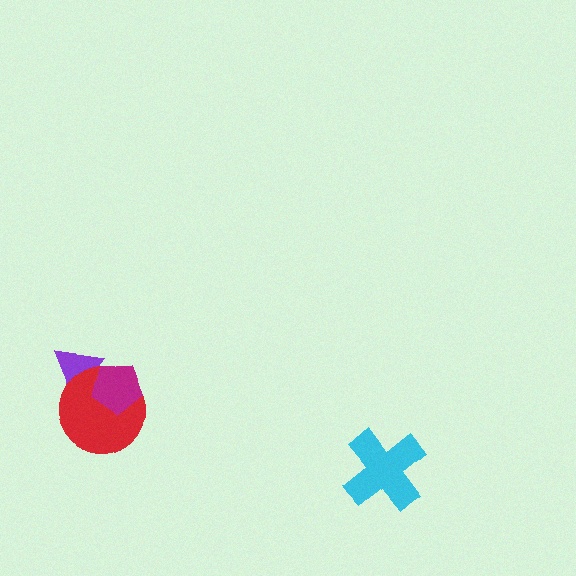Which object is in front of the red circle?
The magenta pentagon is in front of the red circle.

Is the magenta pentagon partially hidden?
No, no other shape covers it.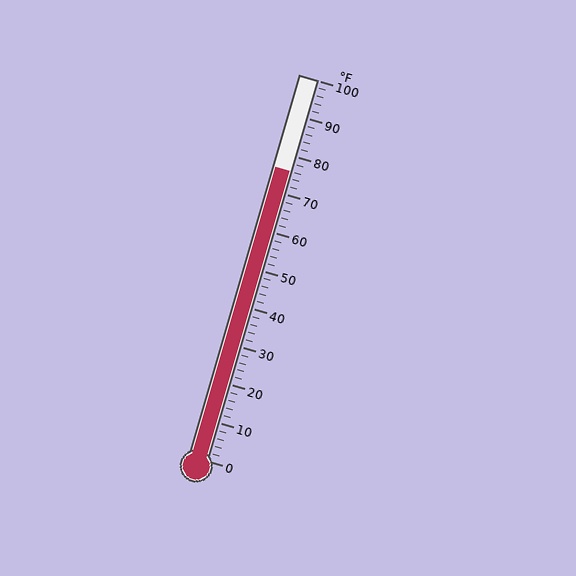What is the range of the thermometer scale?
The thermometer scale ranges from 0°F to 100°F.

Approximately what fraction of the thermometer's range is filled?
The thermometer is filled to approximately 75% of its range.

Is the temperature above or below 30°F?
The temperature is above 30°F.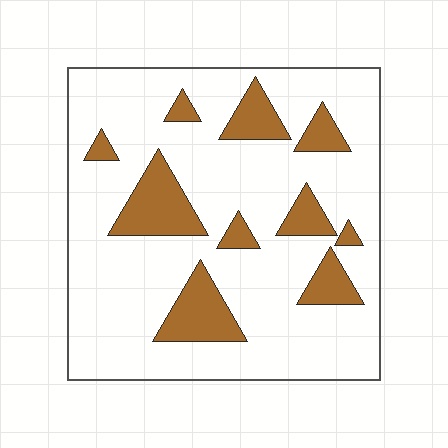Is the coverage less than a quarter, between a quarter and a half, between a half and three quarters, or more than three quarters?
Less than a quarter.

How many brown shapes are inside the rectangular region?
10.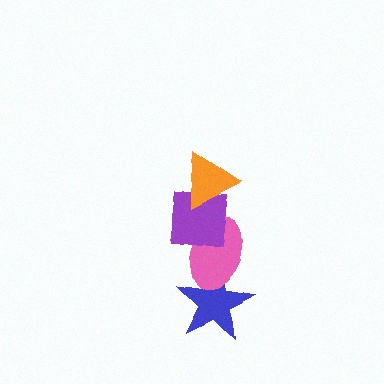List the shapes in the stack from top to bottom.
From top to bottom: the orange triangle, the purple square, the pink ellipse, the blue star.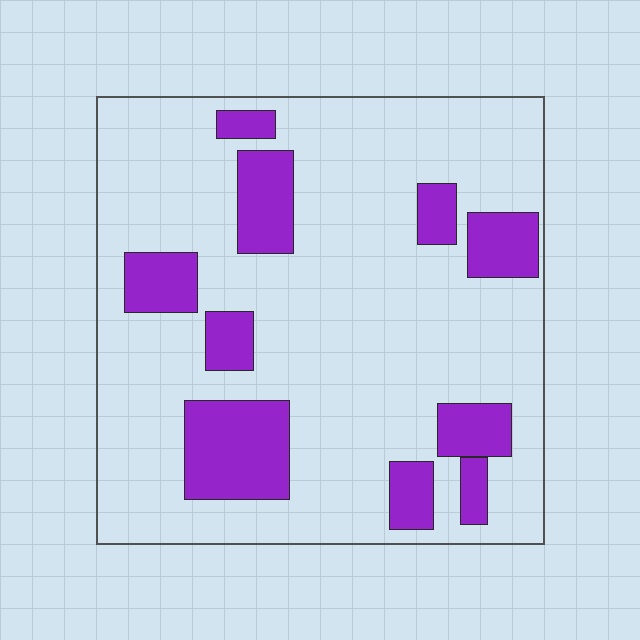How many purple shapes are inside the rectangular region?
10.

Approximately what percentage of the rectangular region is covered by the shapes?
Approximately 20%.